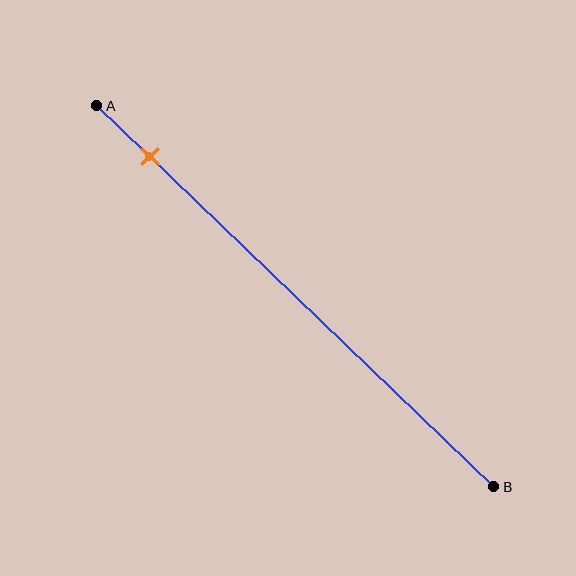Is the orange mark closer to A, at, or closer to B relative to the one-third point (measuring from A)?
The orange mark is closer to point A than the one-third point of segment AB.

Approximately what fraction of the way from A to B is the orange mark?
The orange mark is approximately 15% of the way from A to B.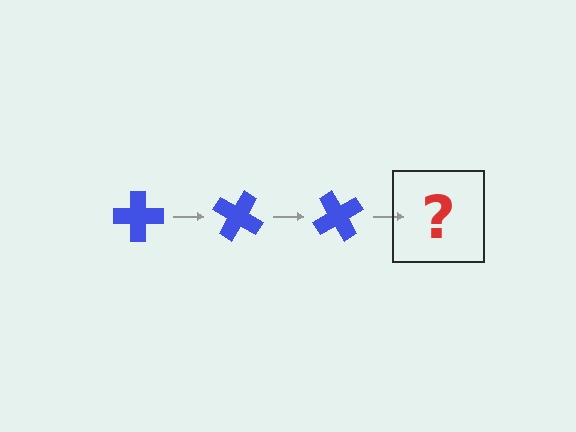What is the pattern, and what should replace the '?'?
The pattern is that the cross rotates 30 degrees each step. The '?' should be a blue cross rotated 90 degrees.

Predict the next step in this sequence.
The next step is a blue cross rotated 90 degrees.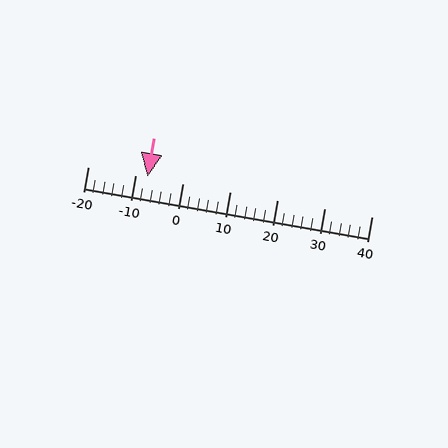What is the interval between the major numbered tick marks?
The major tick marks are spaced 10 units apart.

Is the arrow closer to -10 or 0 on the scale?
The arrow is closer to -10.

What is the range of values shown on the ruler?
The ruler shows values from -20 to 40.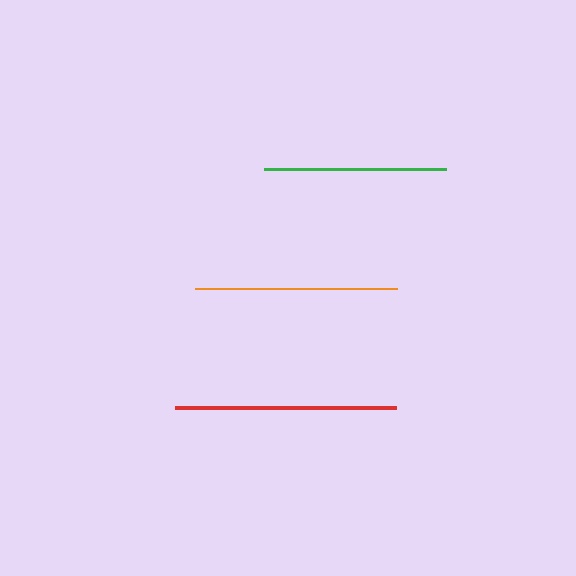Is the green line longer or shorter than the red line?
The red line is longer than the green line.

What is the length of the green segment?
The green segment is approximately 182 pixels long.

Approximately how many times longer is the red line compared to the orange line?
The red line is approximately 1.1 times the length of the orange line.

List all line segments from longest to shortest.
From longest to shortest: red, orange, green.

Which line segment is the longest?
The red line is the longest at approximately 221 pixels.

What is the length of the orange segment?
The orange segment is approximately 201 pixels long.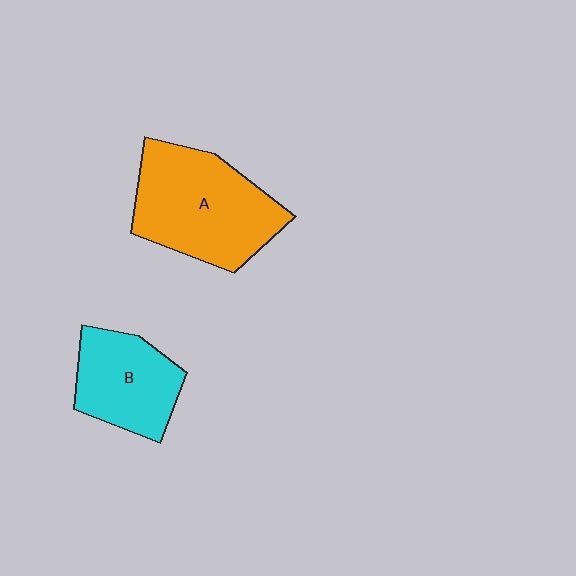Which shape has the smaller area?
Shape B (cyan).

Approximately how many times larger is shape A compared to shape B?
Approximately 1.5 times.